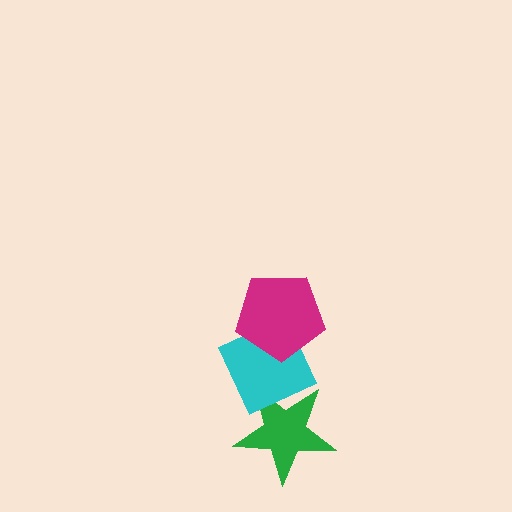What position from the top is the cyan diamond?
The cyan diamond is 2nd from the top.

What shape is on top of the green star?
The cyan diamond is on top of the green star.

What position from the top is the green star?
The green star is 3rd from the top.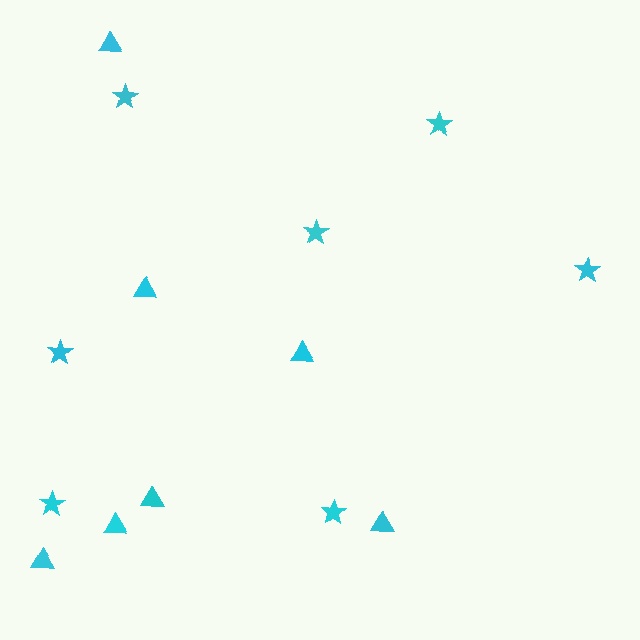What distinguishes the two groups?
There are 2 groups: one group of triangles (7) and one group of stars (7).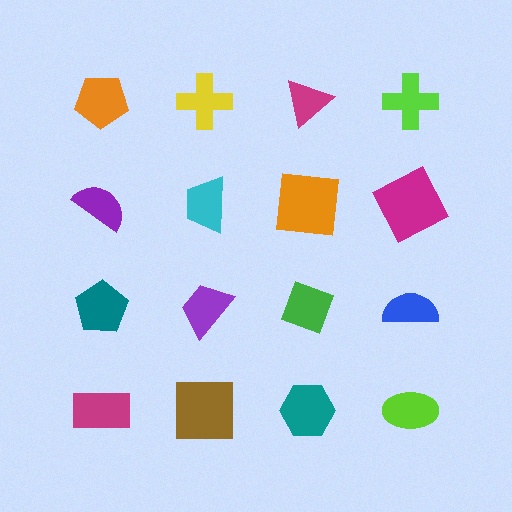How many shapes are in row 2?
4 shapes.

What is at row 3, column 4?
A blue semicircle.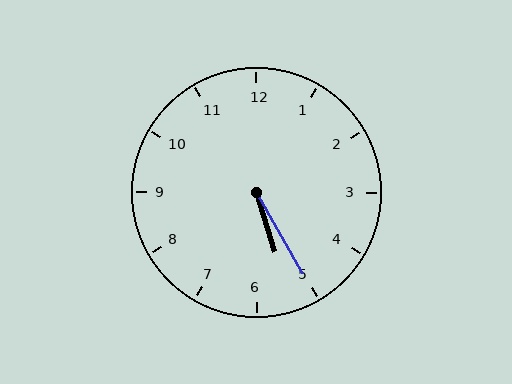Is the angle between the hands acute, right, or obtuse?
It is acute.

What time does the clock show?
5:25.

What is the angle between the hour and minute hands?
Approximately 12 degrees.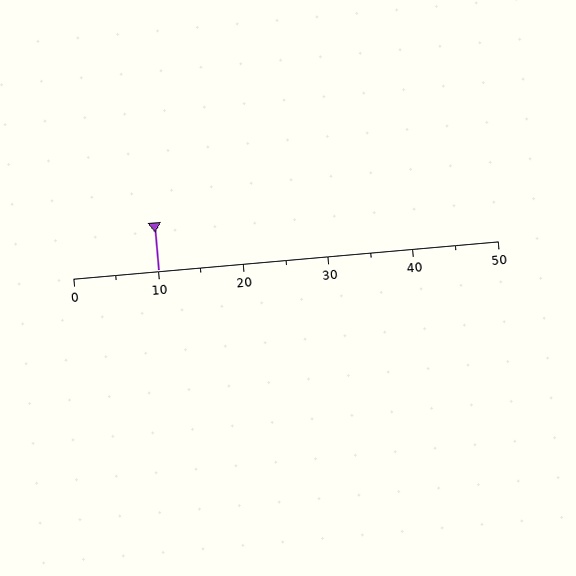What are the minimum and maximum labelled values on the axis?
The axis runs from 0 to 50.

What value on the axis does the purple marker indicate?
The marker indicates approximately 10.